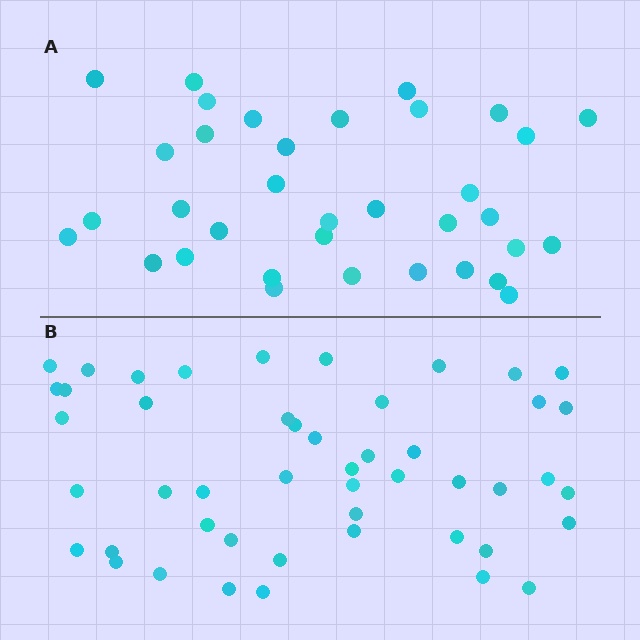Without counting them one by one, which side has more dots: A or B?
Region B (the bottom region) has more dots.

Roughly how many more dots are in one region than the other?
Region B has approximately 15 more dots than region A.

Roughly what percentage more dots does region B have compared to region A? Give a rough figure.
About 35% more.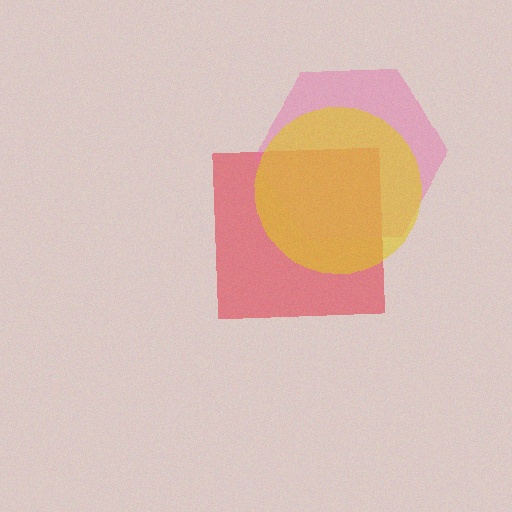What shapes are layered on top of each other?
The layered shapes are: a red square, a pink hexagon, a yellow circle.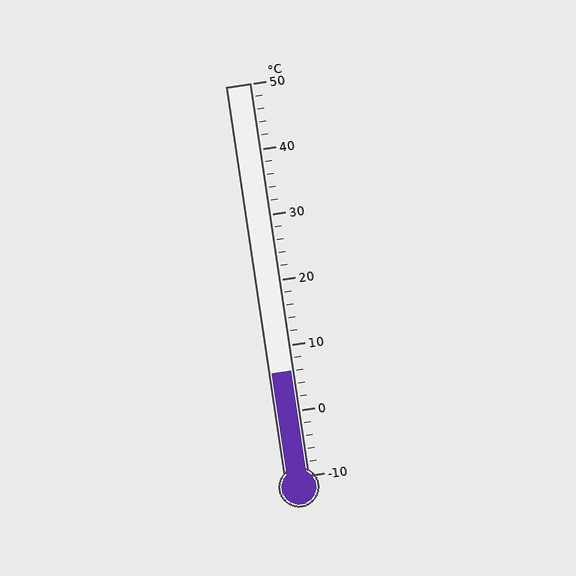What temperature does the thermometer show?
The thermometer shows approximately 6°C.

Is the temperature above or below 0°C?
The temperature is above 0°C.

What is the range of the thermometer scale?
The thermometer scale ranges from -10°C to 50°C.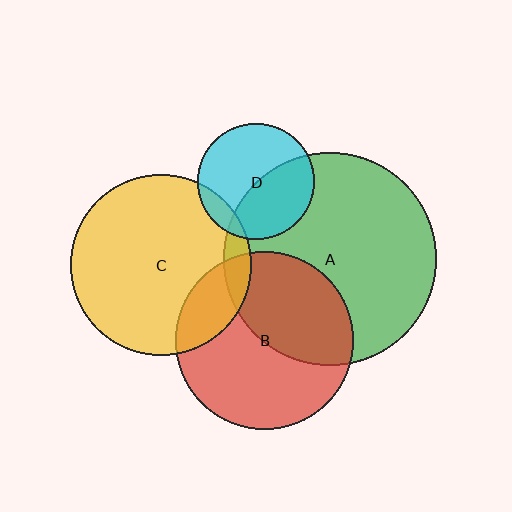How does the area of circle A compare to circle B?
Approximately 1.4 times.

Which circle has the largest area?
Circle A (green).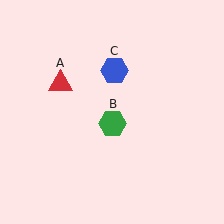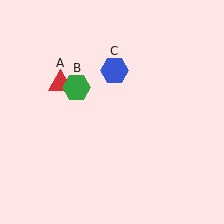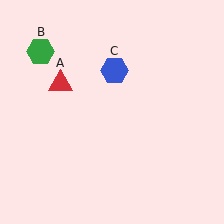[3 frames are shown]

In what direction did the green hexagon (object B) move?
The green hexagon (object B) moved up and to the left.